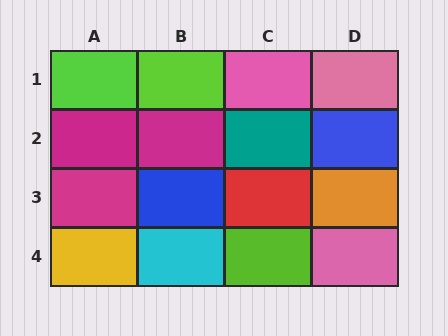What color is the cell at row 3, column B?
Blue.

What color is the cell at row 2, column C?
Teal.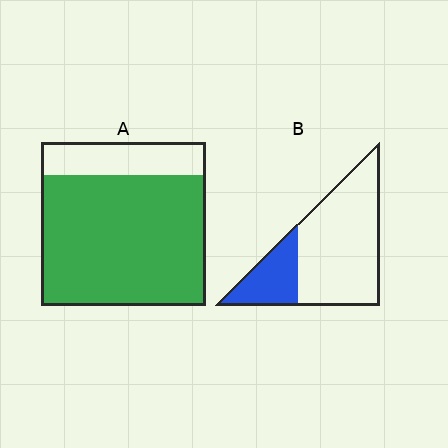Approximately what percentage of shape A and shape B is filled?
A is approximately 80% and B is approximately 25%.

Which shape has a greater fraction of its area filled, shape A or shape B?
Shape A.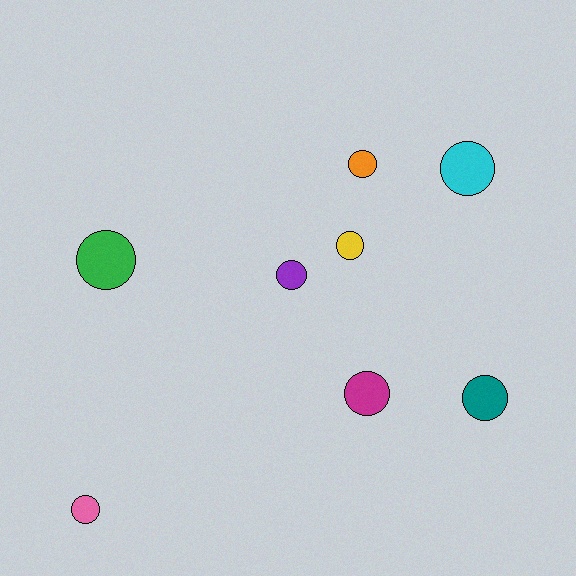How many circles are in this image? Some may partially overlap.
There are 8 circles.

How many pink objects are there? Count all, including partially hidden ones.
There is 1 pink object.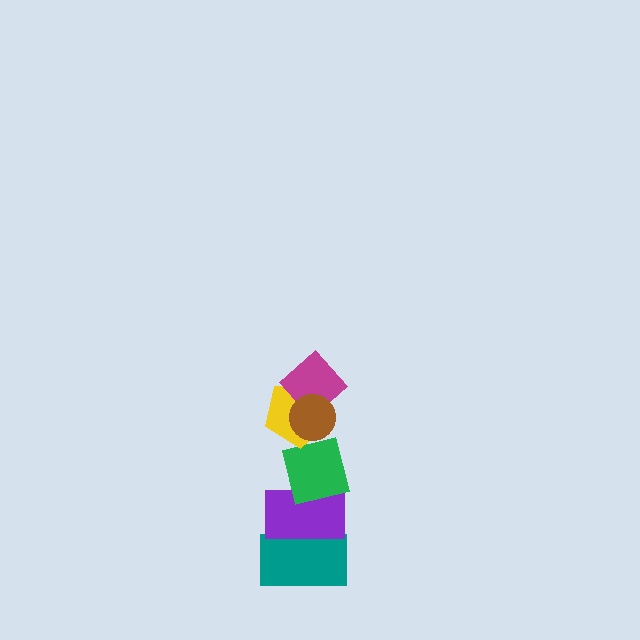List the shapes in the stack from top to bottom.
From top to bottom: the brown circle, the magenta diamond, the yellow pentagon, the green square, the purple rectangle, the teal rectangle.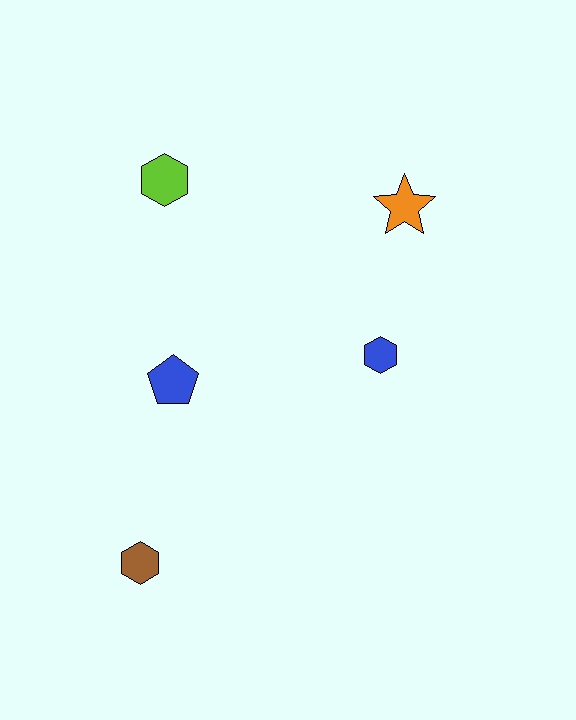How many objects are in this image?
There are 5 objects.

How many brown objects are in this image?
There is 1 brown object.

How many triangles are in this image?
There are no triangles.